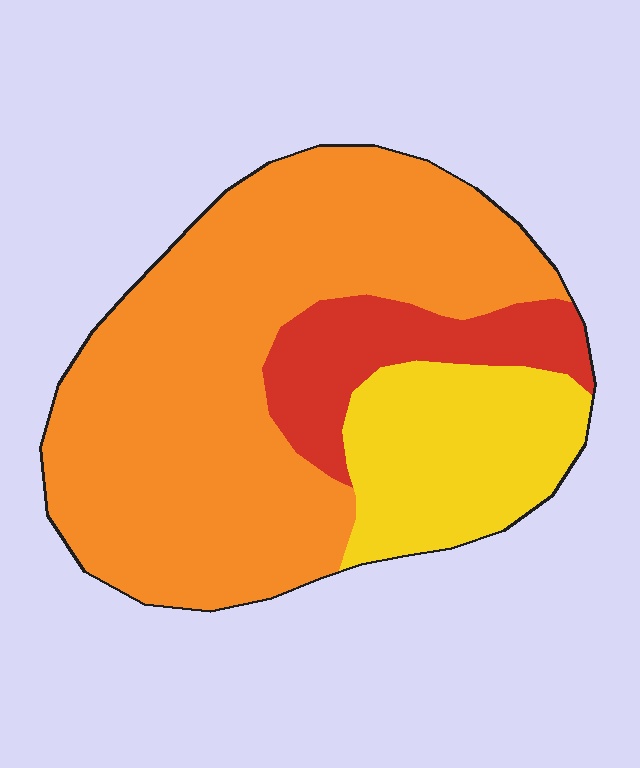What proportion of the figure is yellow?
Yellow takes up about one fifth (1/5) of the figure.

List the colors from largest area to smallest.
From largest to smallest: orange, yellow, red.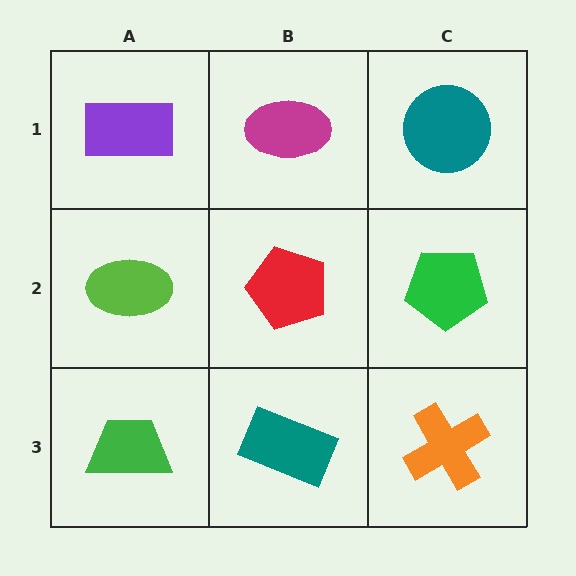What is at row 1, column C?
A teal circle.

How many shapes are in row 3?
3 shapes.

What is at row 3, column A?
A green trapezoid.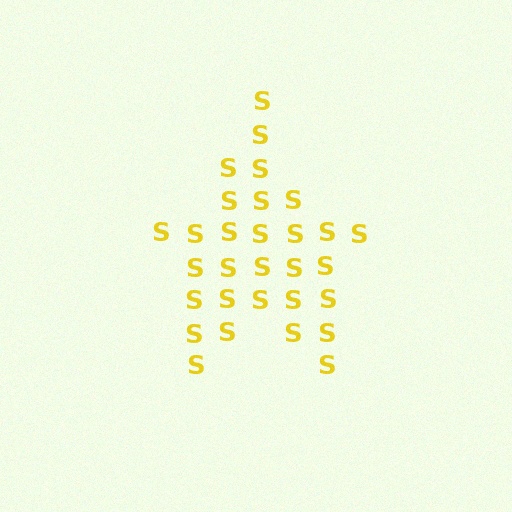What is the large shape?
The large shape is a star.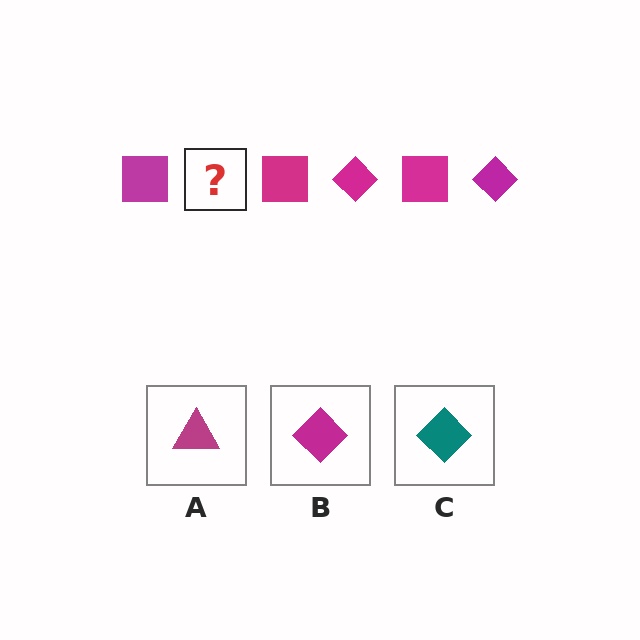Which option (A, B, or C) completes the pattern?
B.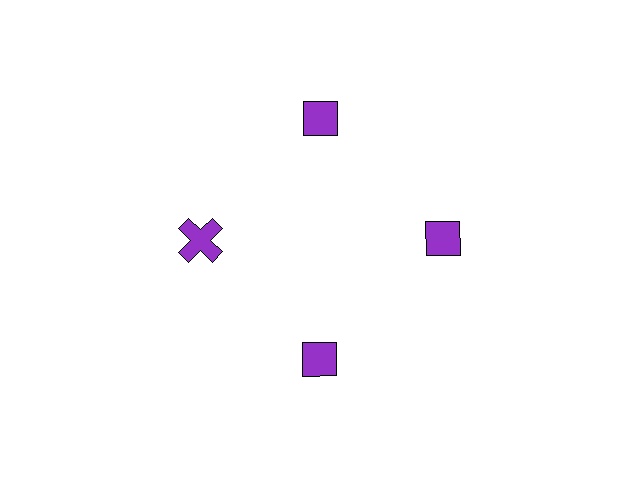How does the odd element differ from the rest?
It has a different shape: cross instead of diamond.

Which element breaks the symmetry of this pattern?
The purple cross at roughly the 9 o'clock position breaks the symmetry. All other shapes are purple diamonds.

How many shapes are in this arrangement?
There are 4 shapes arranged in a ring pattern.